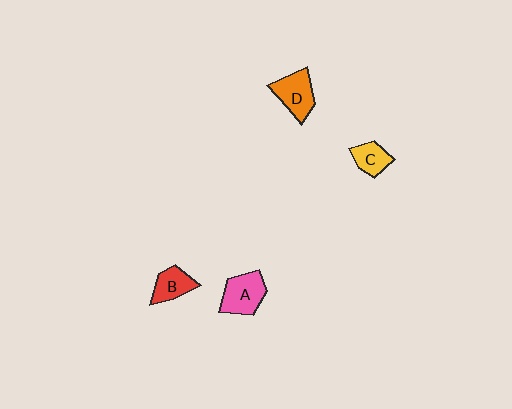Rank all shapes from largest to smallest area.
From largest to smallest: A (pink), D (orange), B (red), C (yellow).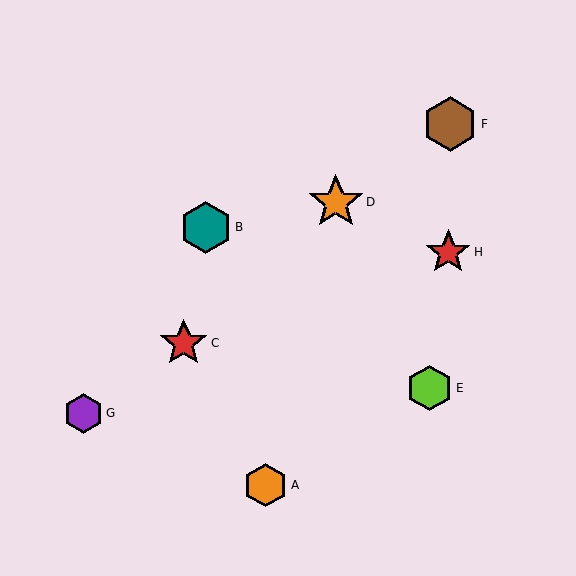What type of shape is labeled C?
Shape C is a red star.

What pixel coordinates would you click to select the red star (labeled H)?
Click at (448, 252) to select the red star H.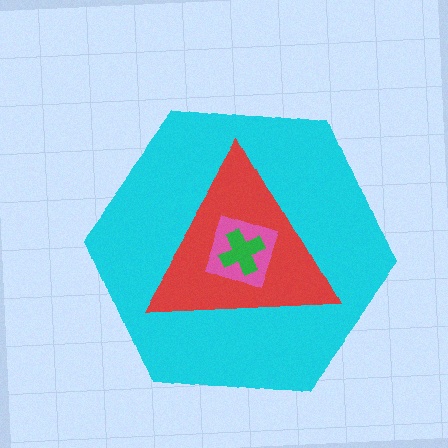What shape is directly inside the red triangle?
The pink square.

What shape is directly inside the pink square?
The green cross.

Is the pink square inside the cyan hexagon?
Yes.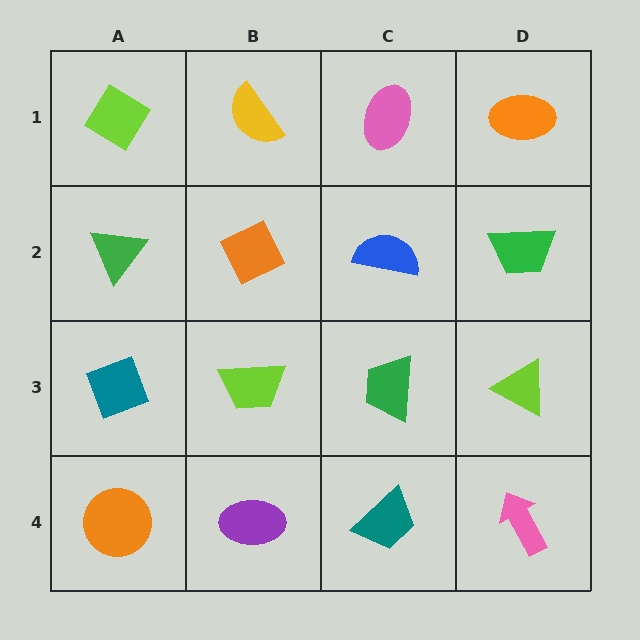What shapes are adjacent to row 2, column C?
A pink ellipse (row 1, column C), a green trapezoid (row 3, column C), an orange diamond (row 2, column B), a green trapezoid (row 2, column D).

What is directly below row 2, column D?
A lime triangle.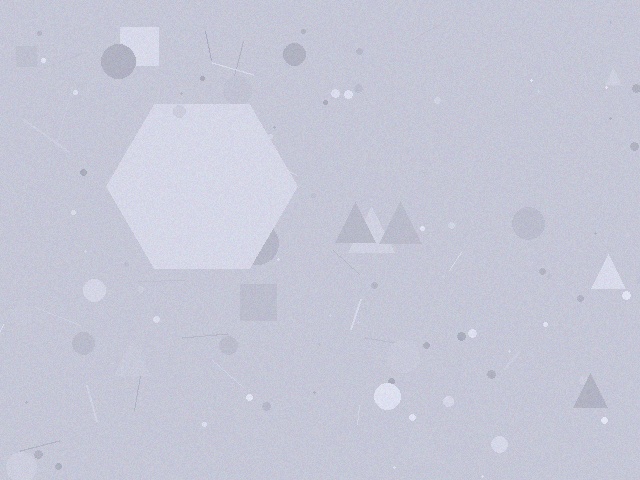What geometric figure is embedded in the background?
A hexagon is embedded in the background.